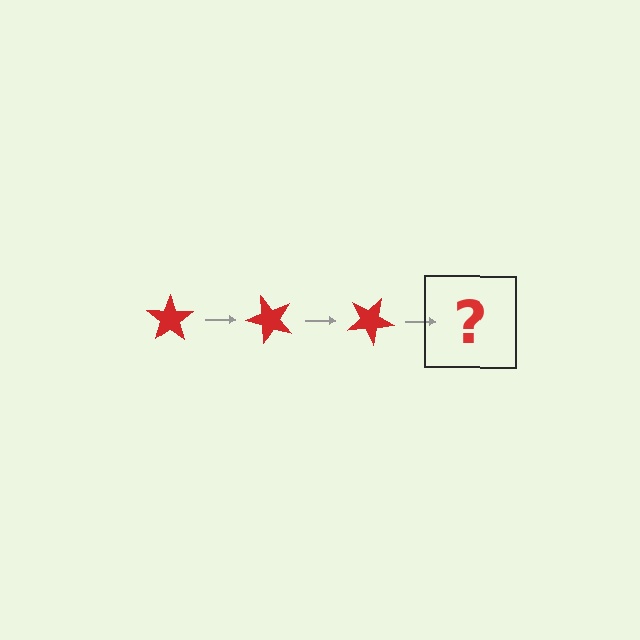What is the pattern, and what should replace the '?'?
The pattern is that the star rotates 50 degrees each step. The '?' should be a red star rotated 150 degrees.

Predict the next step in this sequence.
The next step is a red star rotated 150 degrees.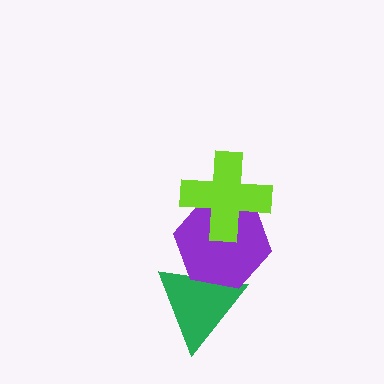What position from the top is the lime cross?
The lime cross is 1st from the top.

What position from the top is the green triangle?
The green triangle is 3rd from the top.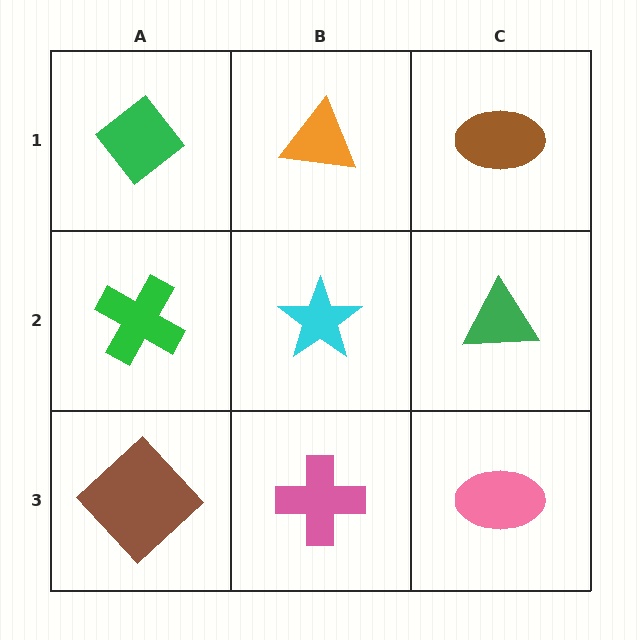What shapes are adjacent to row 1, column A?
A green cross (row 2, column A), an orange triangle (row 1, column B).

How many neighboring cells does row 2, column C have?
3.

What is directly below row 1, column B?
A cyan star.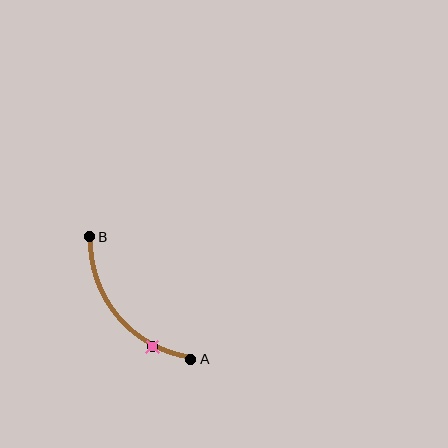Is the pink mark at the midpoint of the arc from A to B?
No. The pink mark lies on the arc but is closer to endpoint A. The arc midpoint would be at the point on the curve equidistant along the arc from both A and B.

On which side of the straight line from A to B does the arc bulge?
The arc bulges below and to the left of the straight line connecting A and B.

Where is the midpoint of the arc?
The arc midpoint is the point on the curve farthest from the straight line joining A and B. It sits below and to the left of that line.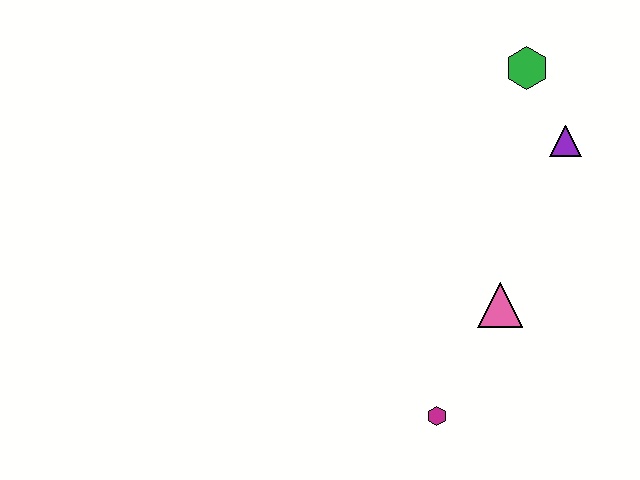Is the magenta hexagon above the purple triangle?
No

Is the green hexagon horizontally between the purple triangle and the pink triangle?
Yes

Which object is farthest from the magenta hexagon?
The green hexagon is farthest from the magenta hexagon.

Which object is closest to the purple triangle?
The green hexagon is closest to the purple triangle.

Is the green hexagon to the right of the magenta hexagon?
Yes